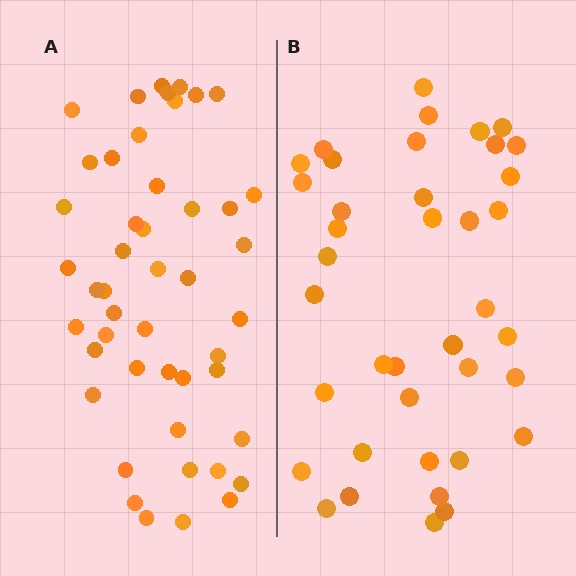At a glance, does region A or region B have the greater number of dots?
Region A (the left region) has more dots.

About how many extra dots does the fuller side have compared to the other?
Region A has roughly 8 or so more dots than region B.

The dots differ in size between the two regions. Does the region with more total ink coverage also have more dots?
No. Region B has more total ink coverage because its dots are larger, but region A actually contains more individual dots. Total area can be misleading — the number of items is what matters here.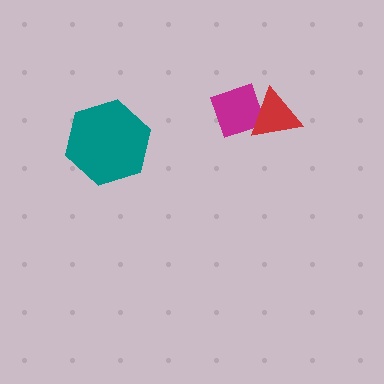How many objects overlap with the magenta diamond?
1 object overlaps with the magenta diamond.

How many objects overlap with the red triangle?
1 object overlaps with the red triangle.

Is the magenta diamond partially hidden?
Yes, it is partially covered by another shape.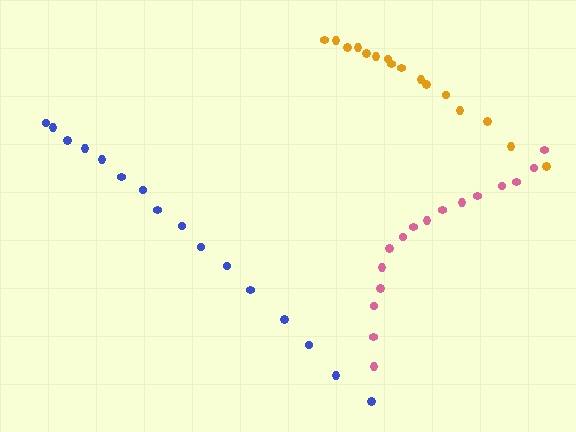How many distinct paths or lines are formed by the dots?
There are 3 distinct paths.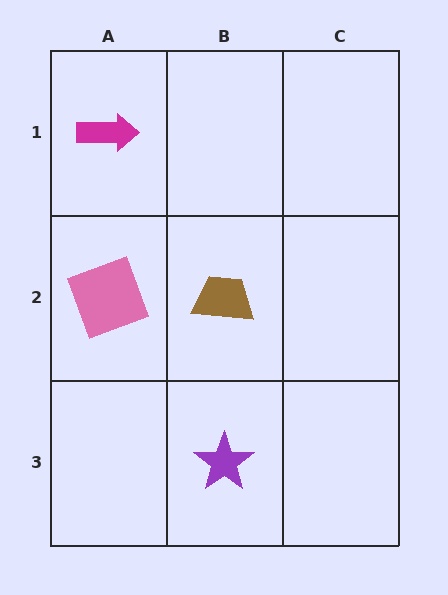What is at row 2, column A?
A pink square.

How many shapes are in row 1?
1 shape.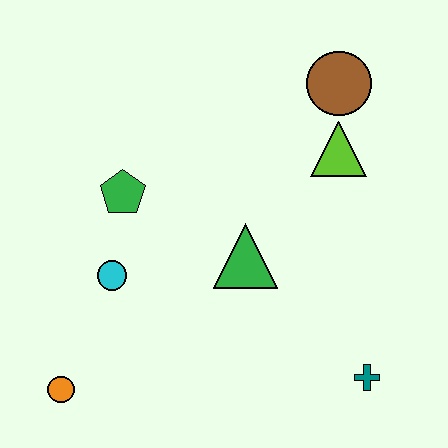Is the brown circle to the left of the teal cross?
Yes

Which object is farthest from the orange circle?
The brown circle is farthest from the orange circle.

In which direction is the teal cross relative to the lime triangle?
The teal cross is below the lime triangle.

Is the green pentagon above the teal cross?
Yes